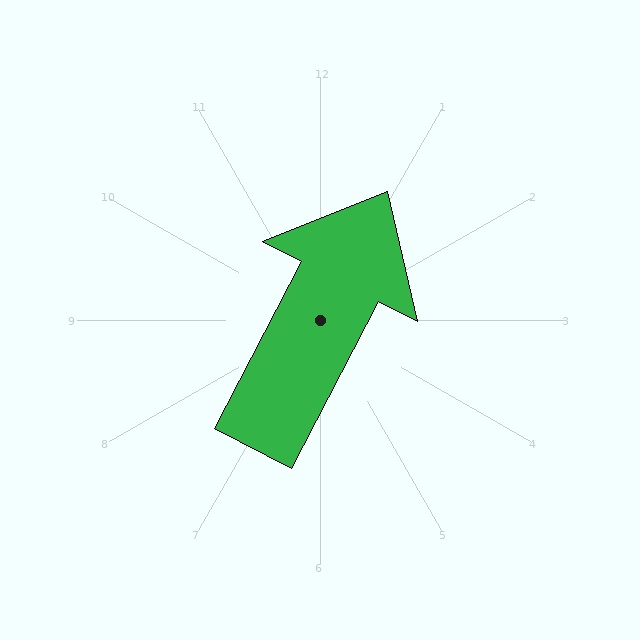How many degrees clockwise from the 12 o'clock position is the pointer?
Approximately 28 degrees.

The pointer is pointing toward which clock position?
Roughly 1 o'clock.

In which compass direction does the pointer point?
Northeast.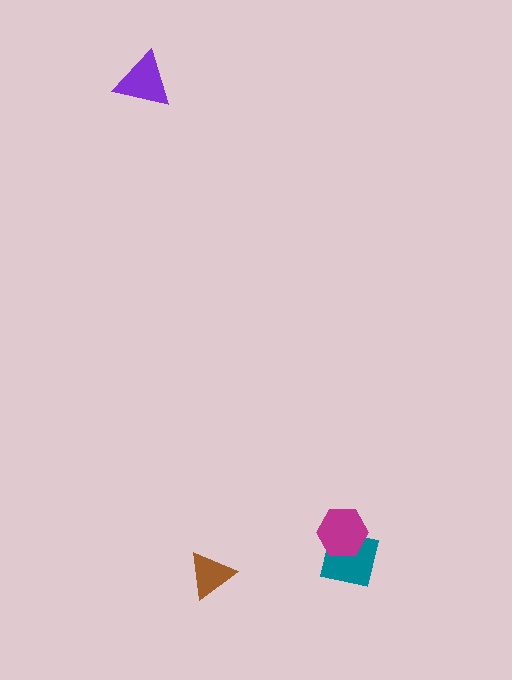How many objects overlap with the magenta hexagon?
1 object overlaps with the magenta hexagon.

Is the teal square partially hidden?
Yes, it is partially covered by another shape.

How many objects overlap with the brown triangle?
0 objects overlap with the brown triangle.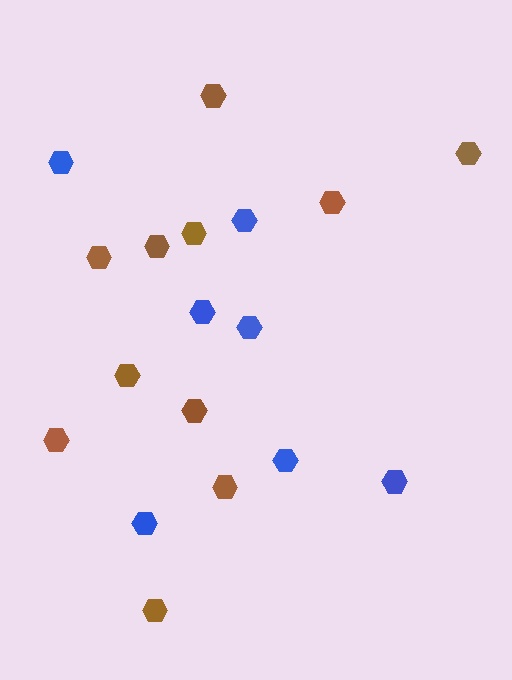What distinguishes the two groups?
There are 2 groups: one group of brown hexagons (11) and one group of blue hexagons (7).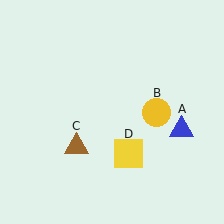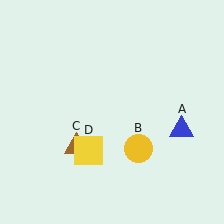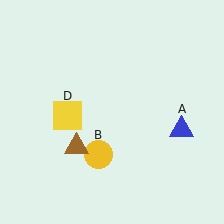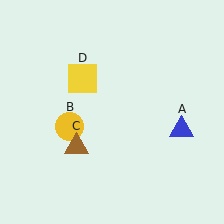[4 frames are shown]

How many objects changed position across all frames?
2 objects changed position: yellow circle (object B), yellow square (object D).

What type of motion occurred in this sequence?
The yellow circle (object B), yellow square (object D) rotated clockwise around the center of the scene.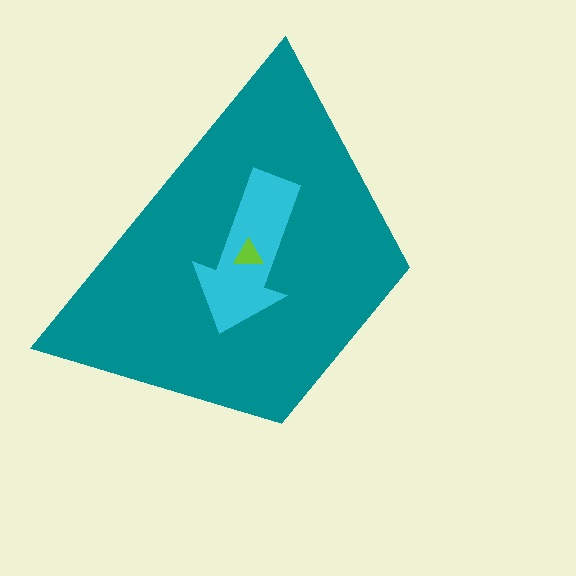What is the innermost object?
The lime triangle.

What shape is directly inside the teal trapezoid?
The cyan arrow.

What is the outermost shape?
The teal trapezoid.